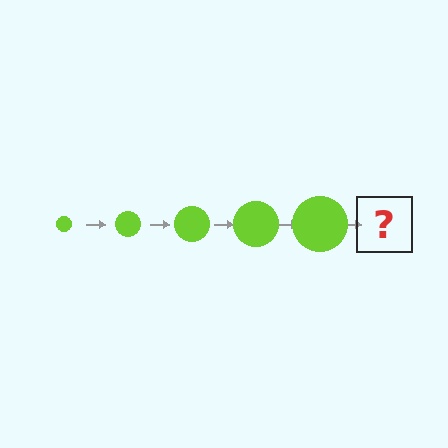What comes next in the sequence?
The next element should be a lime circle, larger than the previous one.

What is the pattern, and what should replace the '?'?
The pattern is that the circle gets progressively larger each step. The '?' should be a lime circle, larger than the previous one.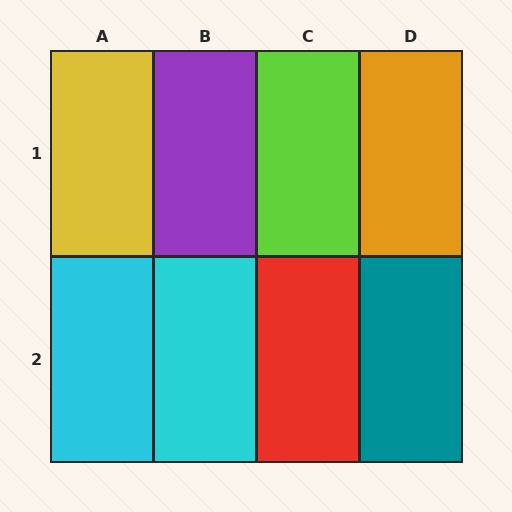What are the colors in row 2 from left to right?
Cyan, cyan, red, teal.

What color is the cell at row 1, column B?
Purple.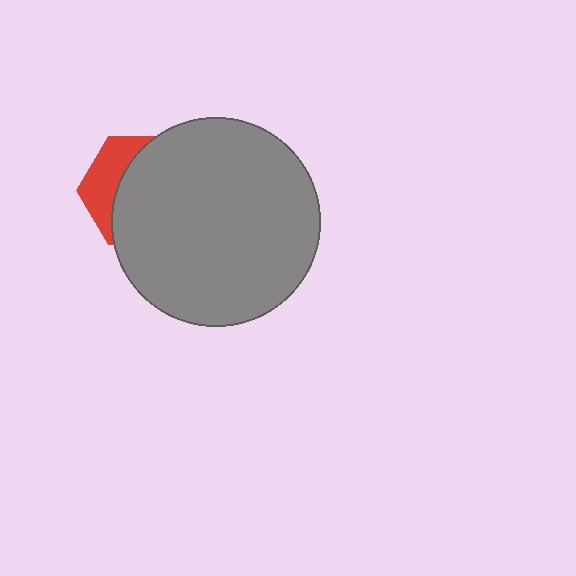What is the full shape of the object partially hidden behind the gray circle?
The partially hidden object is a red hexagon.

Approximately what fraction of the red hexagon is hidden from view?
Roughly 68% of the red hexagon is hidden behind the gray circle.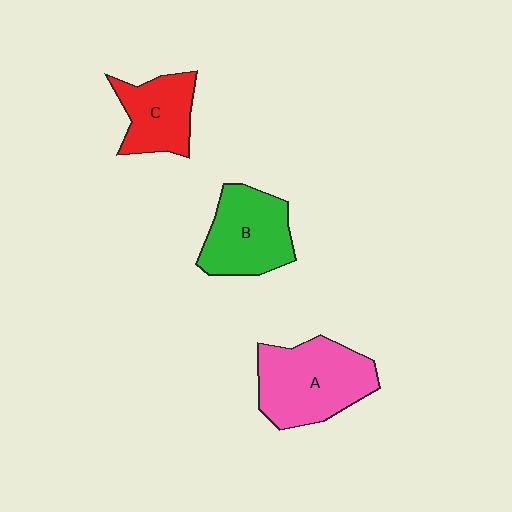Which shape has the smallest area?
Shape C (red).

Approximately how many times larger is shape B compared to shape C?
Approximately 1.3 times.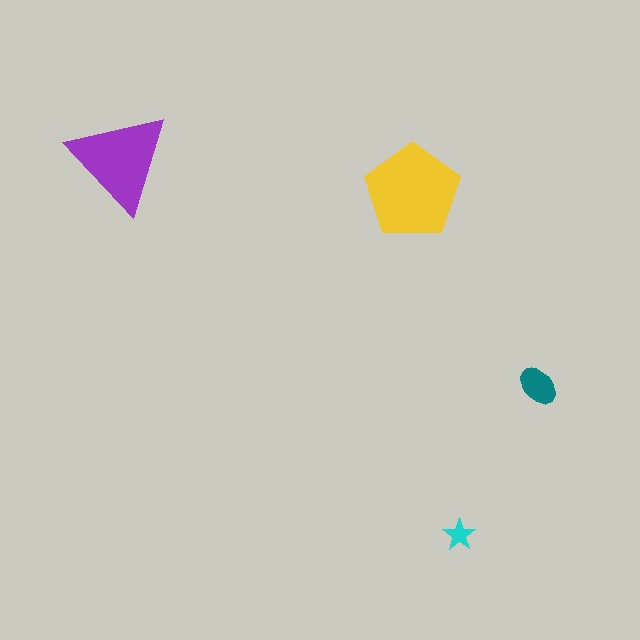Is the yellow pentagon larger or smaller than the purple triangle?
Larger.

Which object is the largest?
The yellow pentagon.